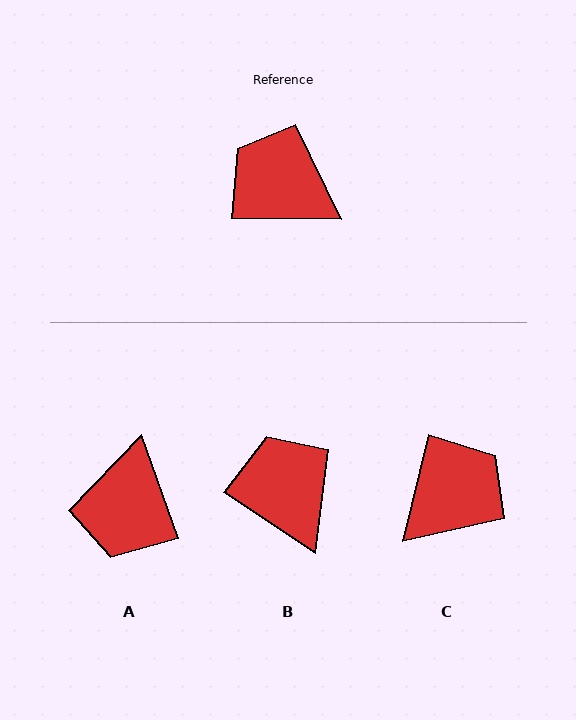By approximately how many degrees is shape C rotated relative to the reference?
Approximately 103 degrees clockwise.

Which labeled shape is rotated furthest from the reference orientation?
A, about 110 degrees away.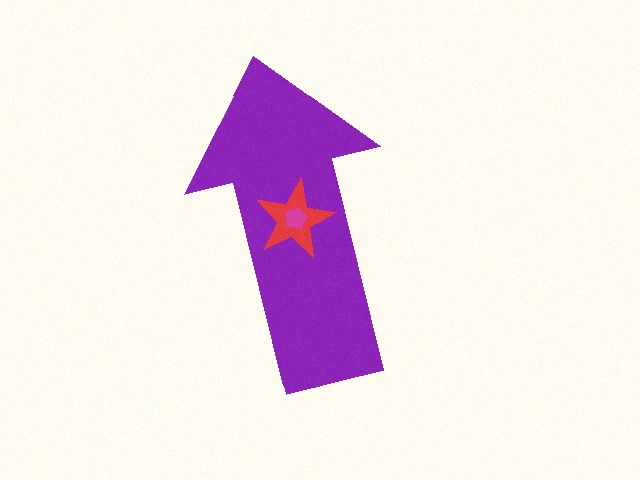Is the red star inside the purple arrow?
Yes.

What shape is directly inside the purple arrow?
The red star.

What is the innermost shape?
The magenta pentagon.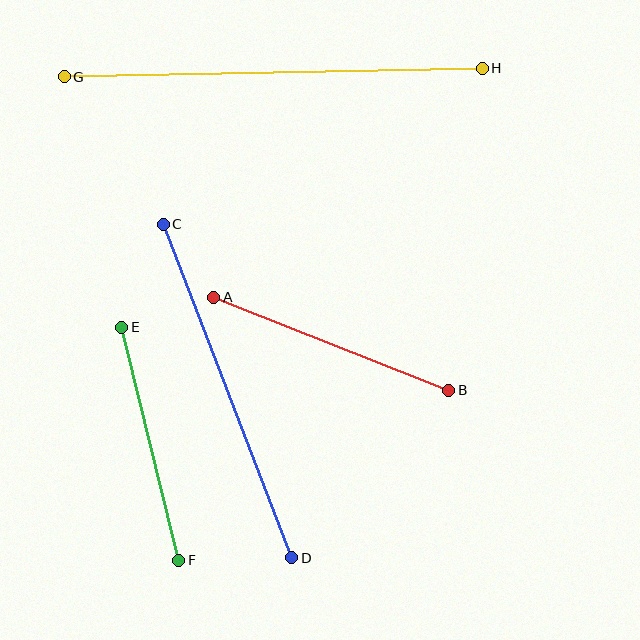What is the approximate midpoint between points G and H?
The midpoint is at approximately (273, 72) pixels.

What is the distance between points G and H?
The distance is approximately 418 pixels.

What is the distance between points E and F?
The distance is approximately 240 pixels.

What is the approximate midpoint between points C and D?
The midpoint is at approximately (228, 391) pixels.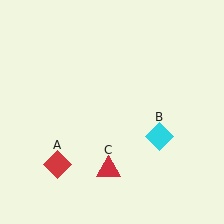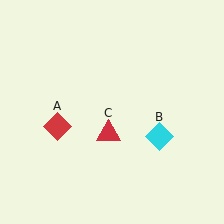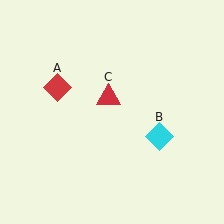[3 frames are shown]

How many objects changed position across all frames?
2 objects changed position: red diamond (object A), red triangle (object C).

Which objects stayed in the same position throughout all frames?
Cyan diamond (object B) remained stationary.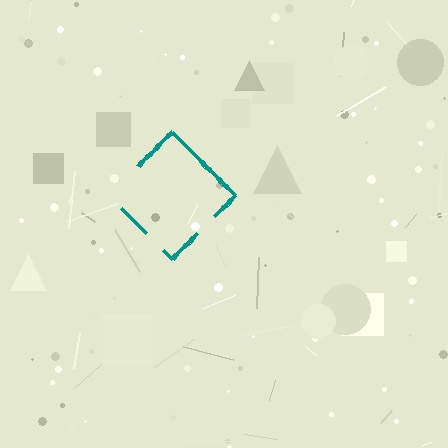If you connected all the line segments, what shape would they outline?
They would outline a diamond.